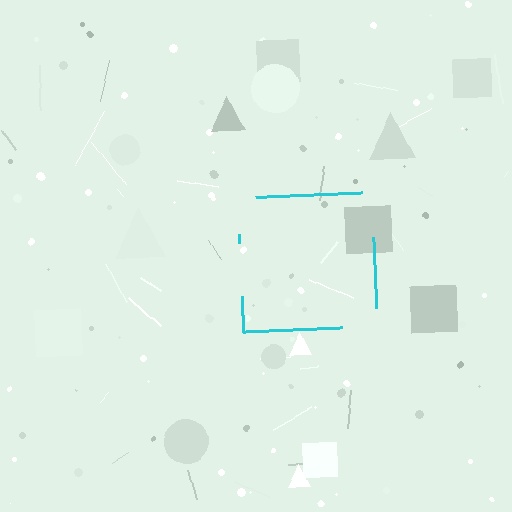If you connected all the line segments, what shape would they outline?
They would outline a square.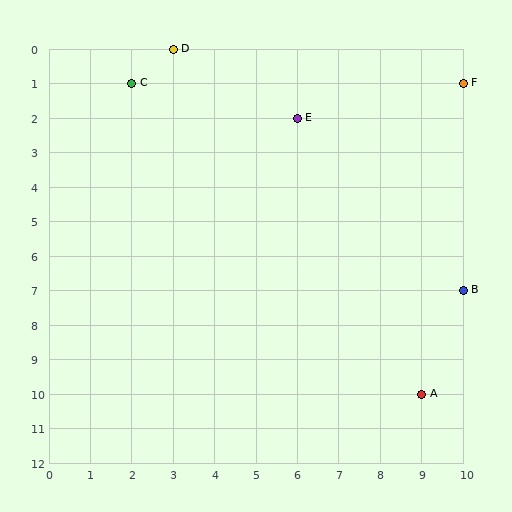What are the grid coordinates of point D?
Point D is at grid coordinates (3, 0).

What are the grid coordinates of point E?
Point E is at grid coordinates (6, 2).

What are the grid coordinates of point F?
Point F is at grid coordinates (10, 1).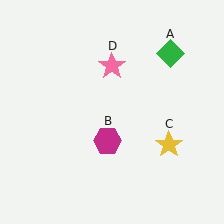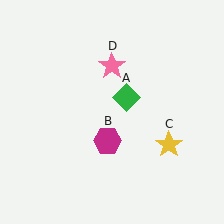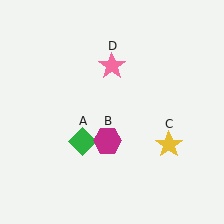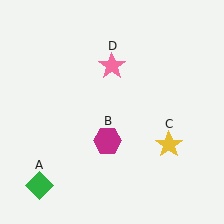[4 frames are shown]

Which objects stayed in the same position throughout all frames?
Magenta hexagon (object B) and yellow star (object C) and pink star (object D) remained stationary.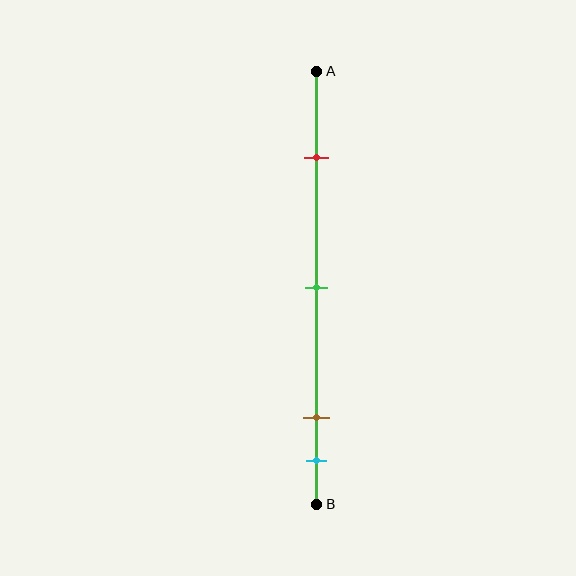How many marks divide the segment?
There are 4 marks dividing the segment.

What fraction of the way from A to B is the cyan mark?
The cyan mark is approximately 90% (0.9) of the way from A to B.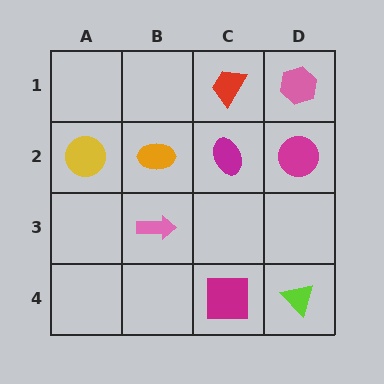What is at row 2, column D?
A magenta circle.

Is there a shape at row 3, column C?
No, that cell is empty.